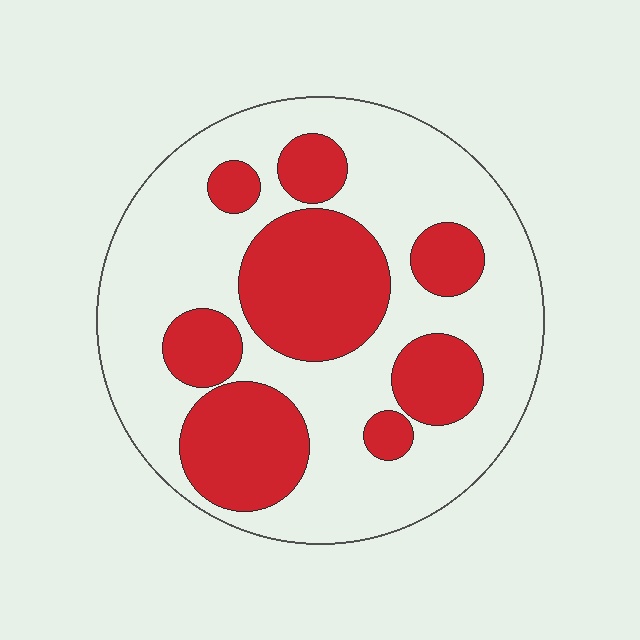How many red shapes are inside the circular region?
8.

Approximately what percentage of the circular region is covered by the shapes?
Approximately 35%.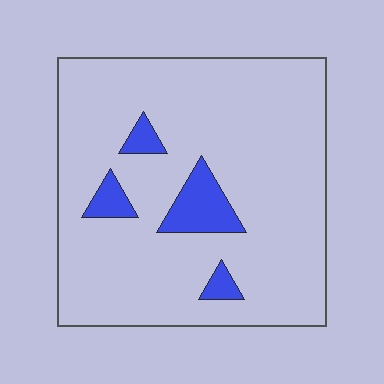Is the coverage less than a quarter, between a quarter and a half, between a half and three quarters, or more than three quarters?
Less than a quarter.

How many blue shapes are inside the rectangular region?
4.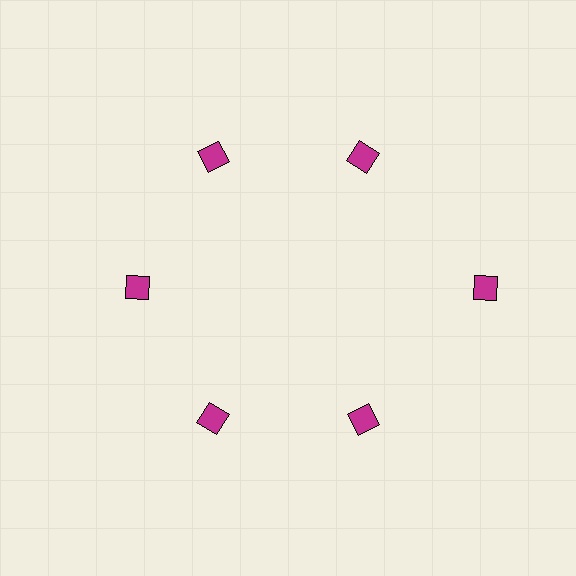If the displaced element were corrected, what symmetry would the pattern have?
It would have 6-fold rotational symmetry — the pattern would map onto itself every 60 degrees.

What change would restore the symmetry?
The symmetry would be restored by moving it inward, back onto the ring so that all 6 diamonds sit at equal angles and equal distance from the center.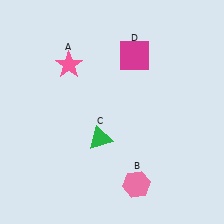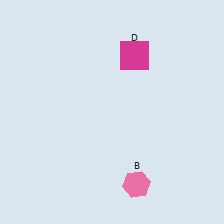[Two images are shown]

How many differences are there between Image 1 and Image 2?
There are 2 differences between the two images.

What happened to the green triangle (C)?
The green triangle (C) was removed in Image 2. It was in the bottom-left area of Image 1.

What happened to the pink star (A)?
The pink star (A) was removed in Image 2. It was in the top-left area of Image 1.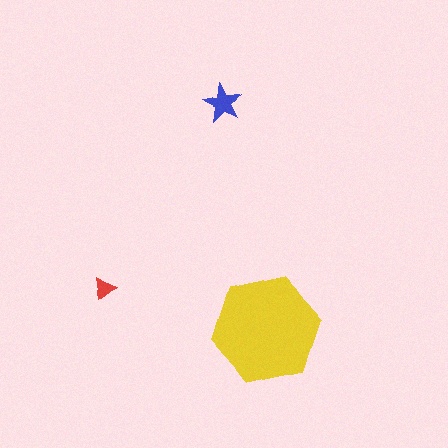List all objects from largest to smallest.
The yellow hexagon, the blue star, the red triangle.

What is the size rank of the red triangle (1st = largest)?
3rd.